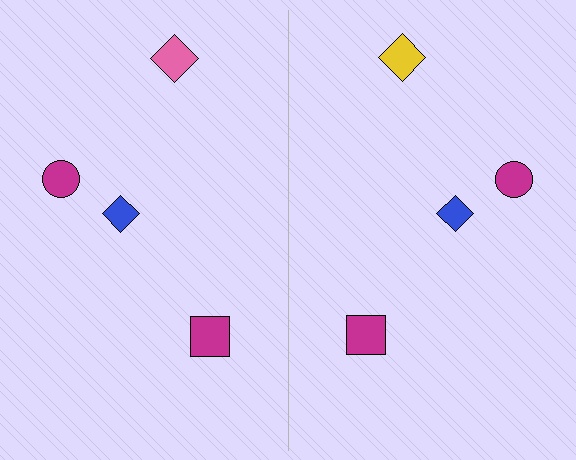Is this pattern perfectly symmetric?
No, the pattern is not perfectly symmetric. The yellow diamond on the right side breaks the symmetry — its mirror counterpart is pink.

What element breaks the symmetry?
The yellow diamond on the right side breaks the symmetry — its mirror counterpart is pink.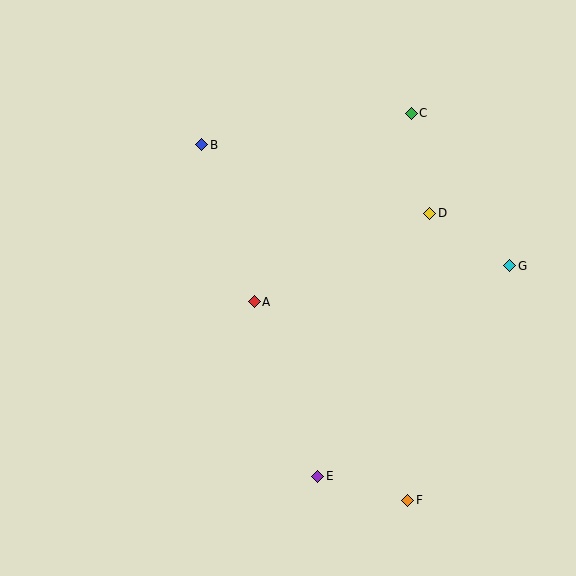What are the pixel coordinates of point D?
Point D is at (430, 213).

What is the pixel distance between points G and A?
The distance between G and A is 258 pixels.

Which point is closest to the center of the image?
Point A at (254, 302) is closest to the center.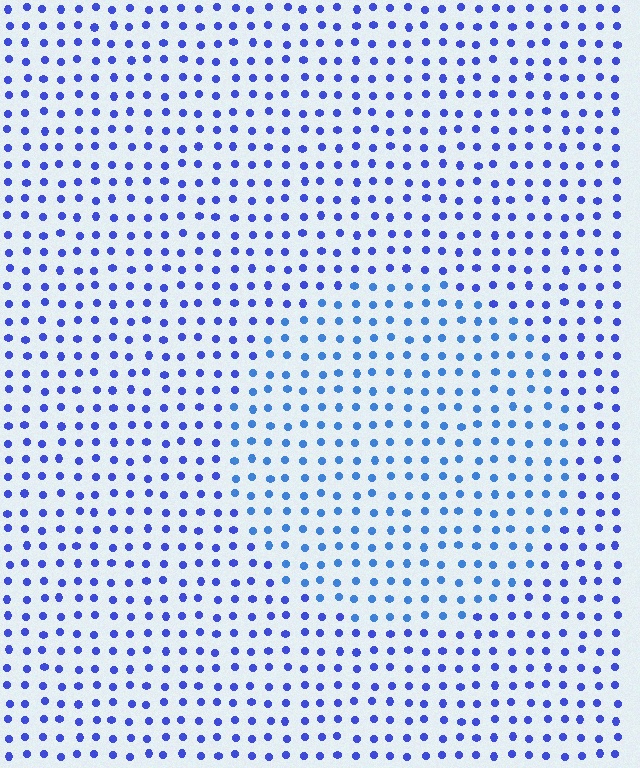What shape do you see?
I see a circle.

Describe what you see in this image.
The image is filled with small blue elements in a uniform arrangement. A circle-shaped region is visible where the elements are tinted to a slightly different hue, forming a subtle color boundary.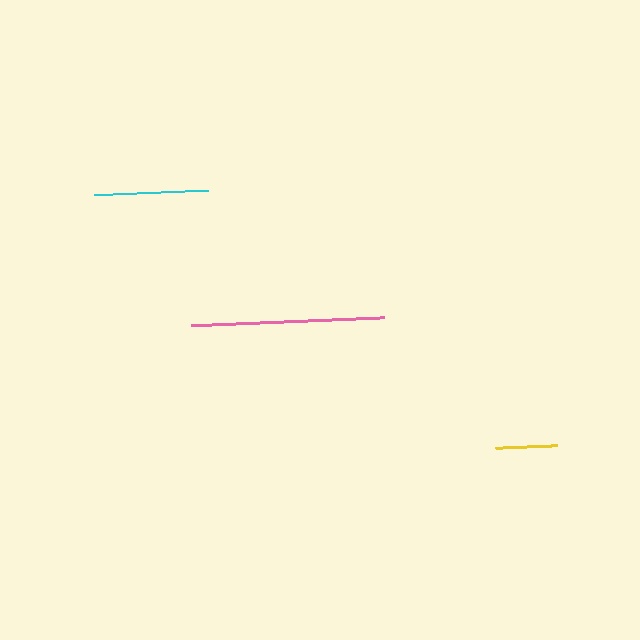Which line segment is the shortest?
The yellow line is the shortest at approximately 62 pixels.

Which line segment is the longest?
The pink line is the longest at approximately 193 pixels.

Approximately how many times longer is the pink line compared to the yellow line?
The pink line is approximately 3.1 times the length of the yellow line.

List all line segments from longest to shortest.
From longest to shortest: pink, cyan, yellow.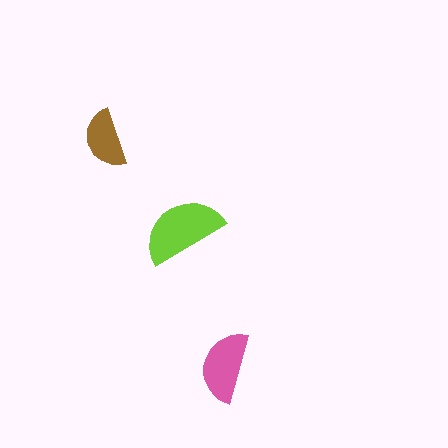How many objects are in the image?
There are 3 objects in the image.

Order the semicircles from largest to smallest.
the lime one, the pink one, the brown one.